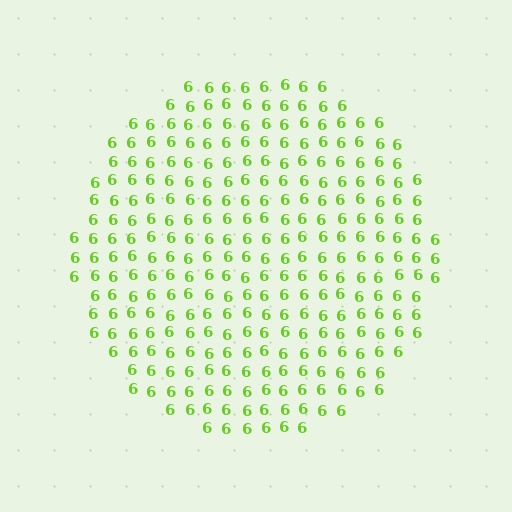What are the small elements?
The small elements are digit 6's.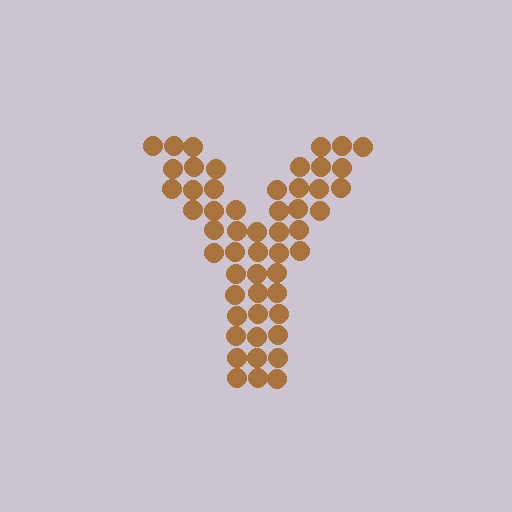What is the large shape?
The large shape is the letter Y.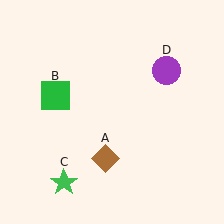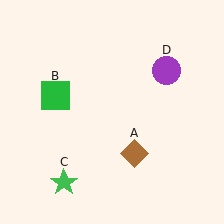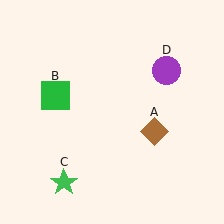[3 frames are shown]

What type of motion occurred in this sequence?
The brown diamond (object A) rotated counterclockwise around the center of the scene.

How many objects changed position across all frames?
1 object changed position: brown diamond (object A).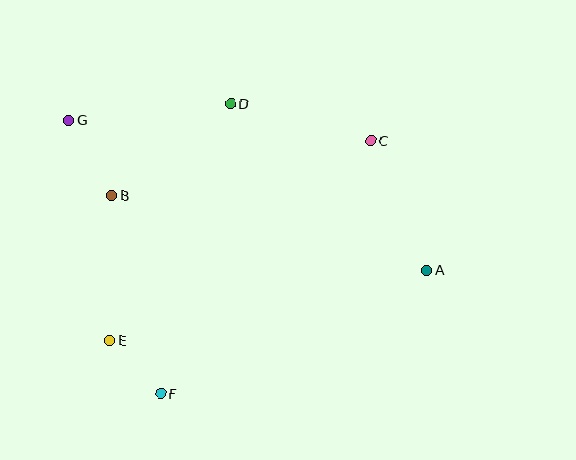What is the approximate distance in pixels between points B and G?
The distance between B and G is approximately 87 pixels.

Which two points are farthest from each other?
Points A and G are farthest from each other.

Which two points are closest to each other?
Points E and F are closest to each other.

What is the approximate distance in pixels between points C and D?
The distance between C and D is approximately 145 pixels.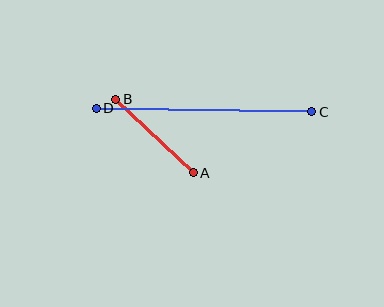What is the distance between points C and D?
The distance is approximately 216 pixels.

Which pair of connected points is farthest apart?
Points C and D are farthest apart.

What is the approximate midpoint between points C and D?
The midpoint is at approximately (204, 110) pixels.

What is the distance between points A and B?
The distance is approximately 107 pixels.